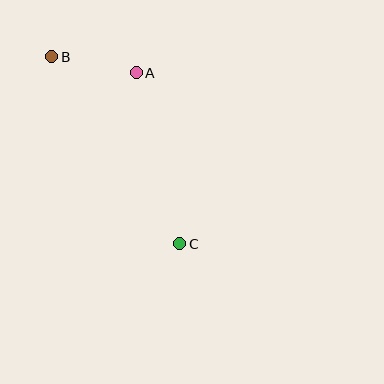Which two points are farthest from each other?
Points B and C are farthest from each other.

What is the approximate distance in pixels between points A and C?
The distance between A and C is approximately 177 pixels.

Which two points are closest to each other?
Points A and B are closest to each other.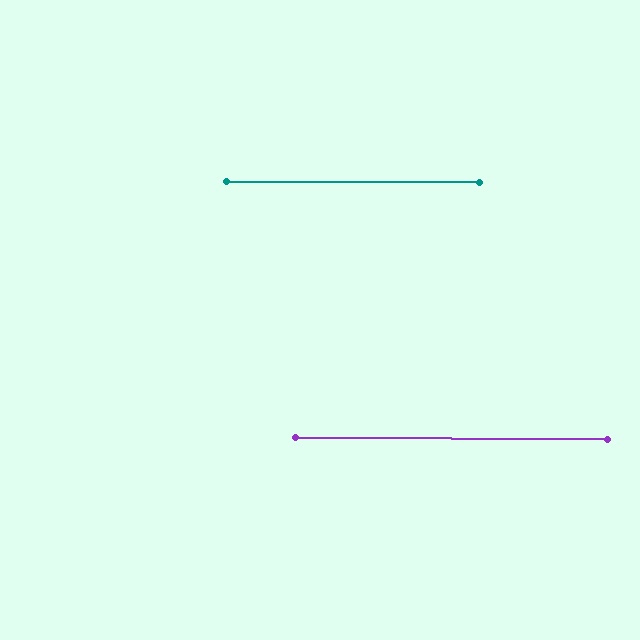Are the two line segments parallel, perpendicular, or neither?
Parallel — their directions differ by only 0.1°.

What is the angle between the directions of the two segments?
Approximately 0 degrees.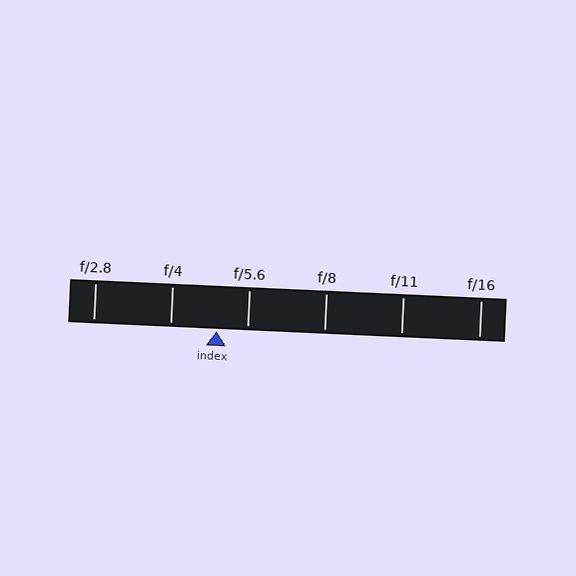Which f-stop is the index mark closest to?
The index mark is closest to f/5.6.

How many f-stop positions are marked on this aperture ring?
There are 6 f-stop positions marked.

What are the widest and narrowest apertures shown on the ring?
The widest aperture shown is f/2.8 and the narrowest is f/16.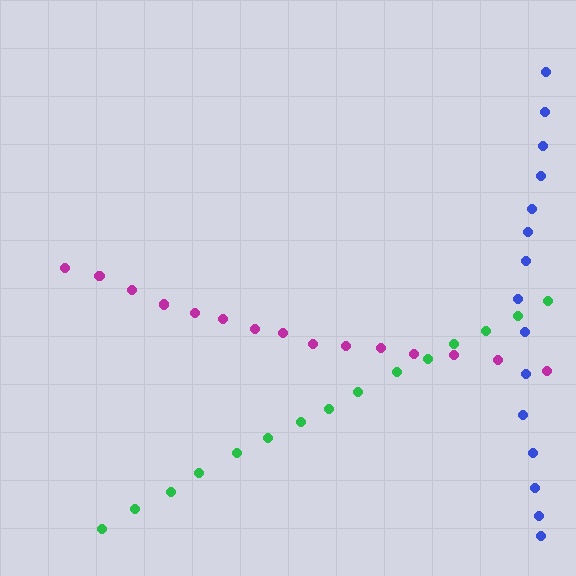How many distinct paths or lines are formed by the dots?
There are 3 distinct paths.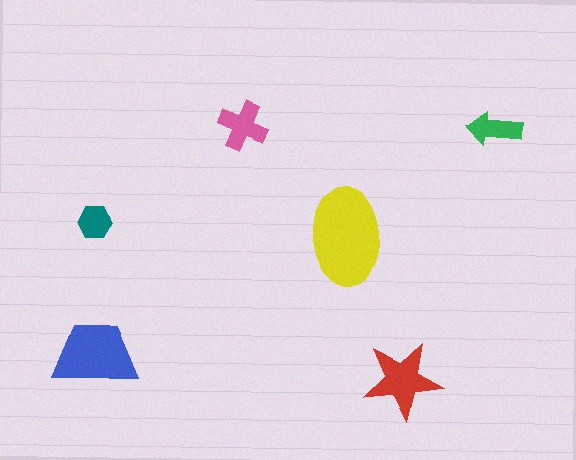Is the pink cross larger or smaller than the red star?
Smaller.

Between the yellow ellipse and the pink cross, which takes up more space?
The yellow ellipse.